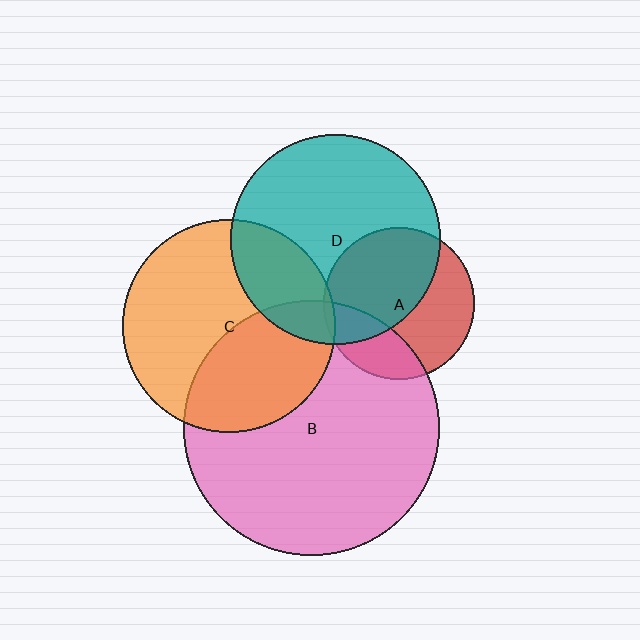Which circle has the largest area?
Circle B (pink).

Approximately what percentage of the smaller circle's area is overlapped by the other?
Approximately 5%.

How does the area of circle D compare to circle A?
Approximately 1.9 times.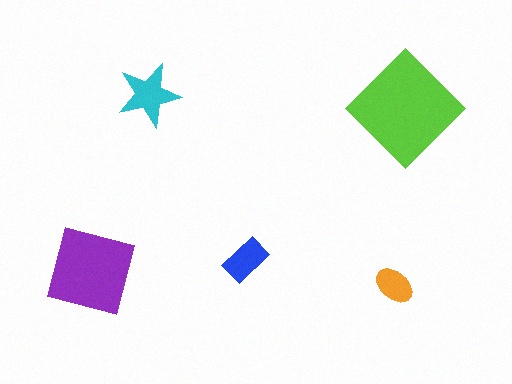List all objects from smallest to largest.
The orange ellipse, the blue rectangle, the cyan star, the purple square, the lime diamond.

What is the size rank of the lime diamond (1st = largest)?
1st.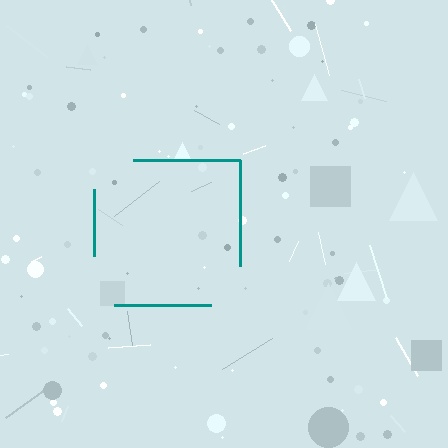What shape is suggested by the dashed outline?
The dashed outline suggests a square.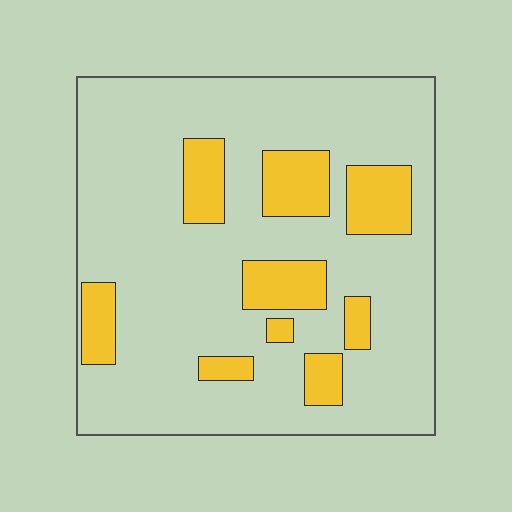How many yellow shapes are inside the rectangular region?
9.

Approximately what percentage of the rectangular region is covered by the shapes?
Approximately 20%.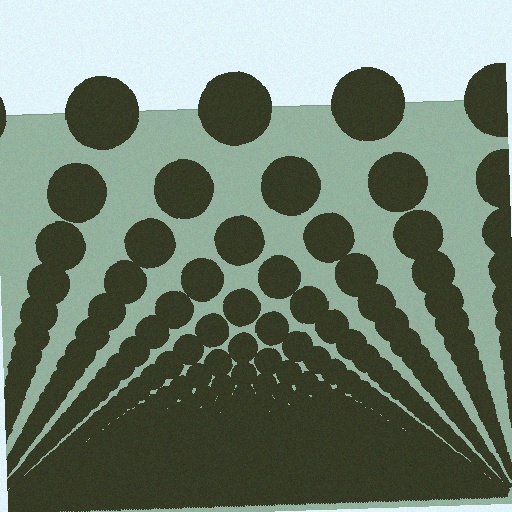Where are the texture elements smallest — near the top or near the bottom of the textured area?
Near the bottom.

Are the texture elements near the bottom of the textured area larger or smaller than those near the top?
Smaller. The gradient is inverted — elements near the bottom are smaller and denser.